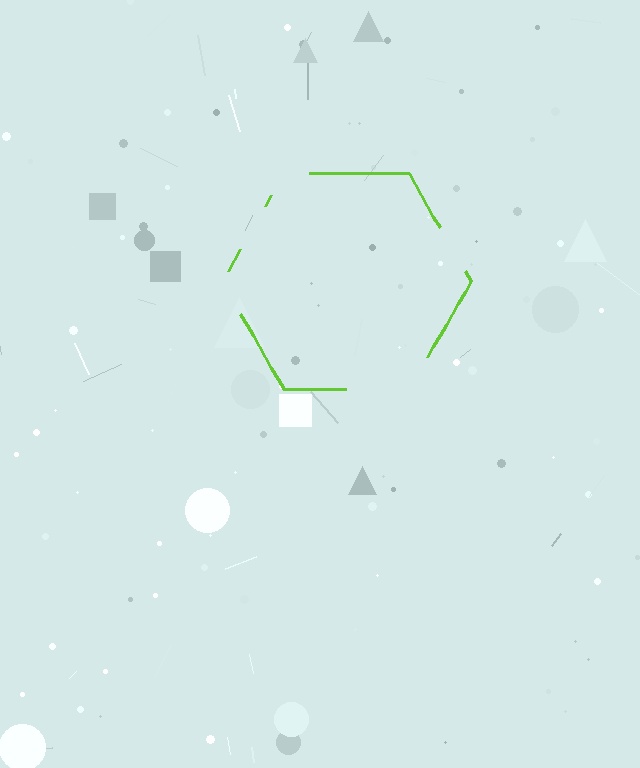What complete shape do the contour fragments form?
The contour fragments form a hexagon.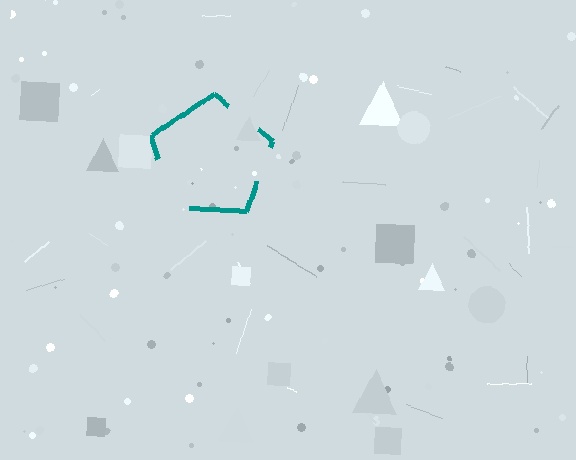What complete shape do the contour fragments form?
The contour fragments form a pentagon.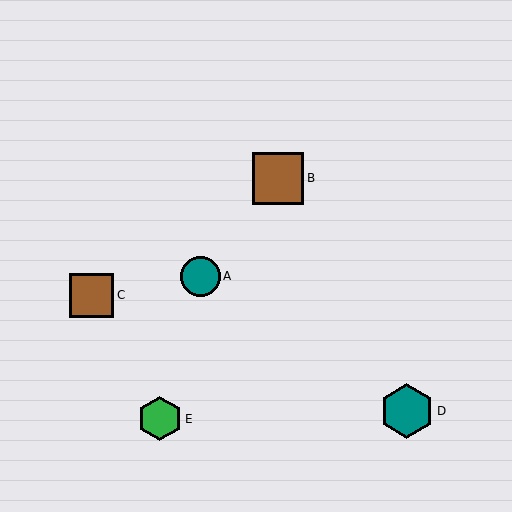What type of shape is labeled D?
Shape D is a teal hexagon.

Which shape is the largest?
The teal hexagon (labeled D) is the largest.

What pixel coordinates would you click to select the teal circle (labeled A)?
Click at (200, 276) to select the teal circle A.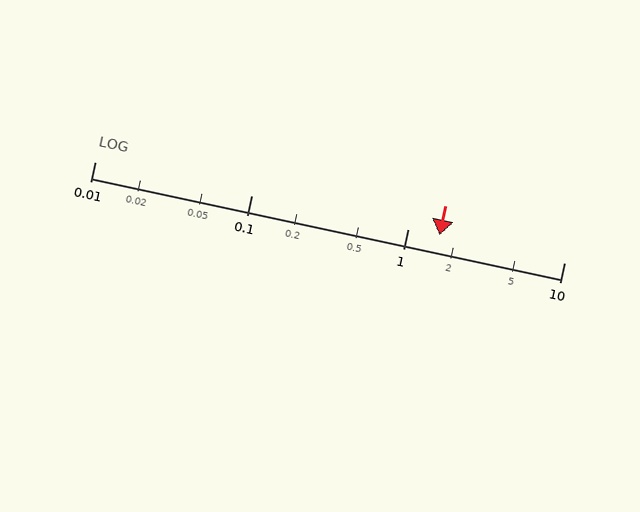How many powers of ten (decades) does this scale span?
The scale spans 3 decades, from 0.01 to 10.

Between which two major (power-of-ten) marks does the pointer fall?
The pointer is between 1 and 10.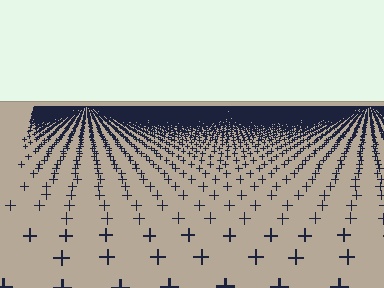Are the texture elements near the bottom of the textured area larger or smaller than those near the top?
Larger. Near the bottom, elements are closer to the viewer and appear at a bigger on-screen size.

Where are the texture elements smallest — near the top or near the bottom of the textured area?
Near the top.